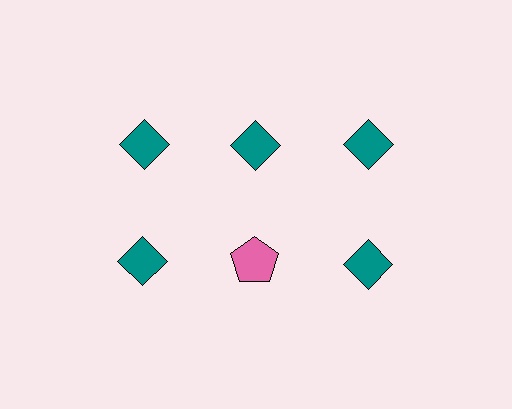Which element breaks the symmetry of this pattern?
The pink pentagon in the second row, second from left column breaks the symmetry. All other shapes are teal diamonds.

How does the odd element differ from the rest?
It differs in both color (pink instead of teal) and shape (pentagon instead of diamond).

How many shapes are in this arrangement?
There are 6 shapes arranged in a grid pattern.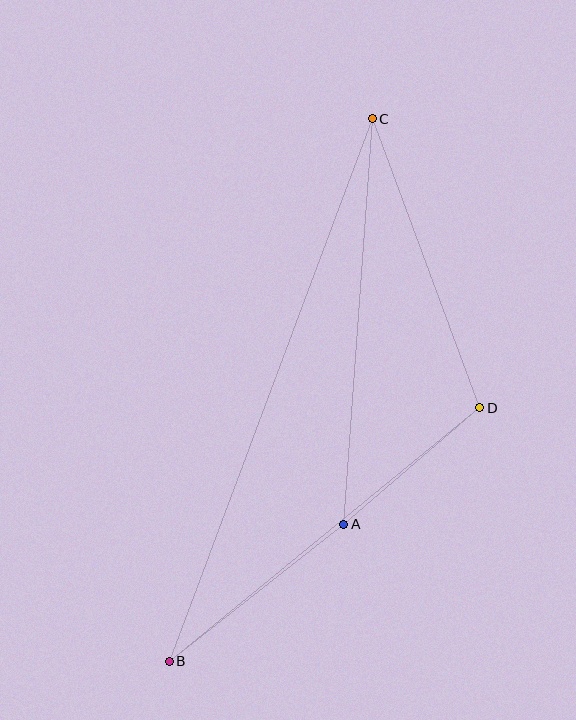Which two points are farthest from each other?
Points B and C are farthest from each other.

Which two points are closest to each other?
Points A and D are closest to each other.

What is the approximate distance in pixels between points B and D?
The distance between B and D is approximately 401 pixels.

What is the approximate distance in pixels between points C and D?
The distance between C and D is approximately 309 pixels.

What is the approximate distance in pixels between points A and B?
The distance between A and B is approximately 222 pixels.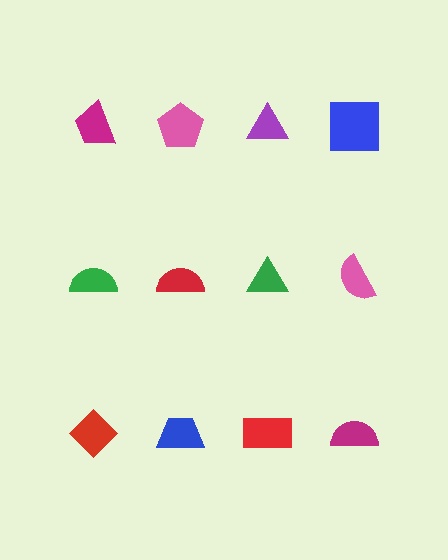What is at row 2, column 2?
A red semicircle.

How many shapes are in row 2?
4 shapes.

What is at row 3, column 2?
A blue trapezoid.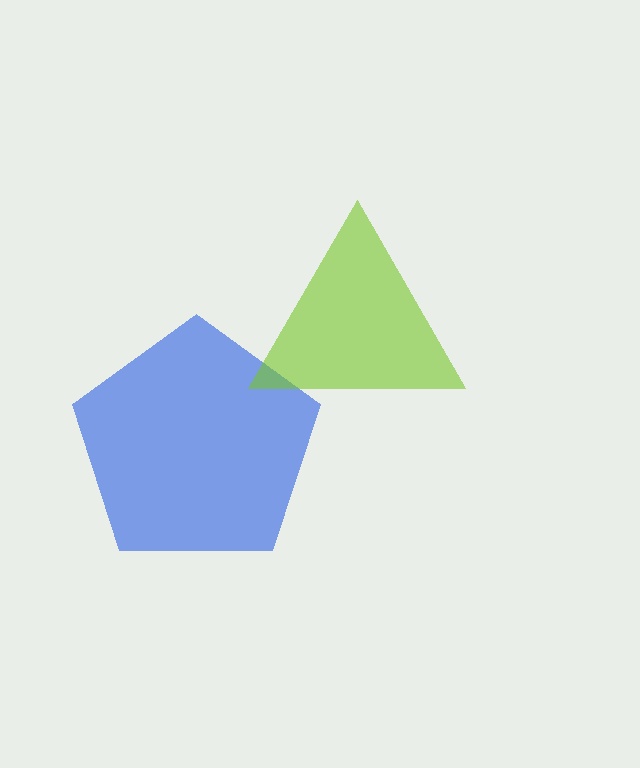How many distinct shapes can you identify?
There are 2 distinct shapes: a blue pentagon, a lime triangle.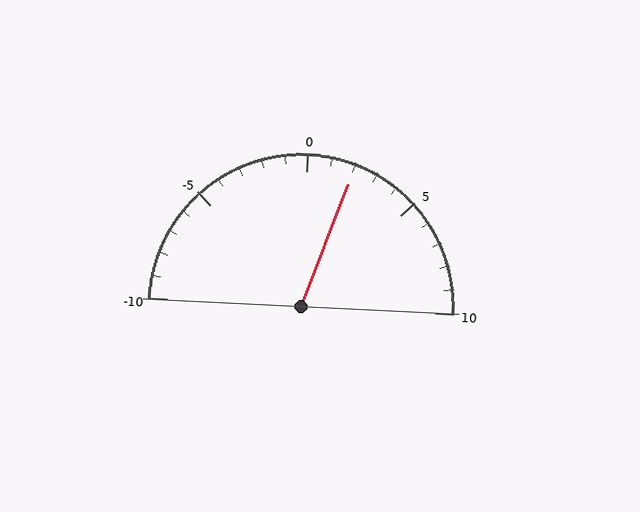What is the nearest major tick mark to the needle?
The nearest major tick mark is 0.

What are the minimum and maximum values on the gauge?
The gauge ranges from -10 to 10.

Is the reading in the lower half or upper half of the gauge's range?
The reading is in the upper half of the range (-10 to 10).